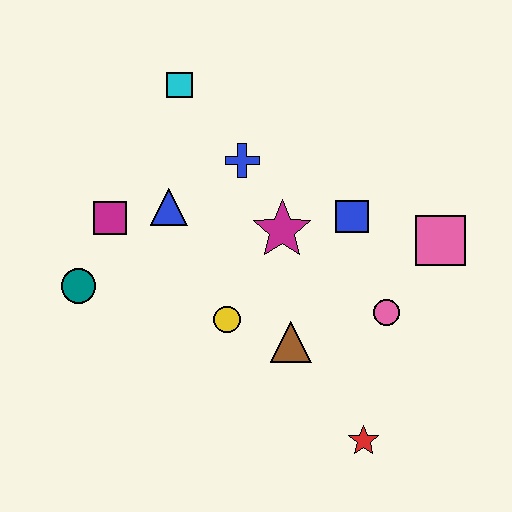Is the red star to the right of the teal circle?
Yes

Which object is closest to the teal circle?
The magenta square is closest to the teal circle.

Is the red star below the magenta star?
Yes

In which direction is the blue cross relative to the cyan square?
The blue cross is below the cyan square.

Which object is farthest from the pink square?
The teal circle is farthest from the pink square.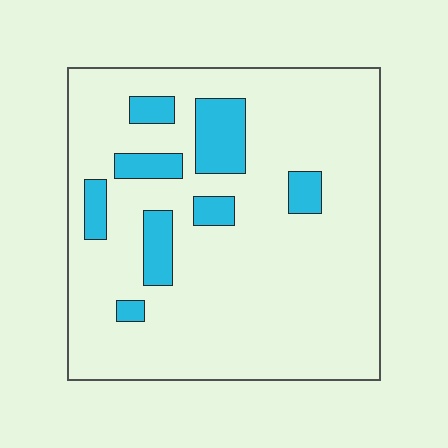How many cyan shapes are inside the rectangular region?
8.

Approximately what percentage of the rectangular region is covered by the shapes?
Approximately 15%.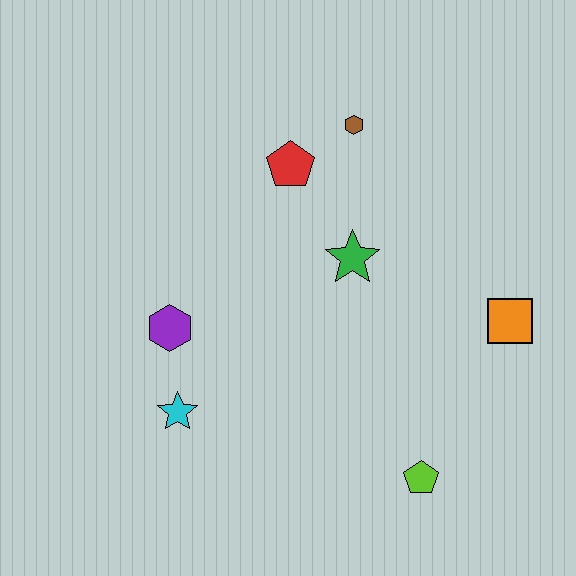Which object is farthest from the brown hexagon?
The lime pentagon is farthest from the brown hexagon.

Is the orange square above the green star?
No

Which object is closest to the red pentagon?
The brown hexagon is closest to the red pentagon.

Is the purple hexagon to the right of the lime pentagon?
No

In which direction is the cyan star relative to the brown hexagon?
The cyan star is below the brown hexagon.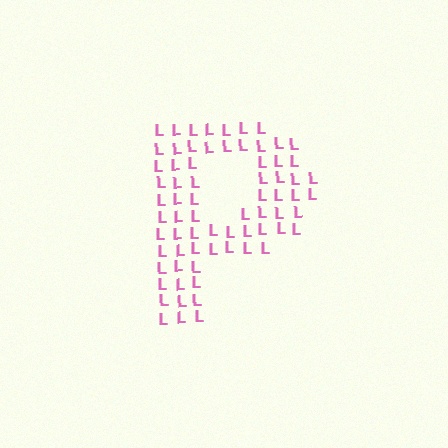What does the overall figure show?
The overall figure shows the letter P.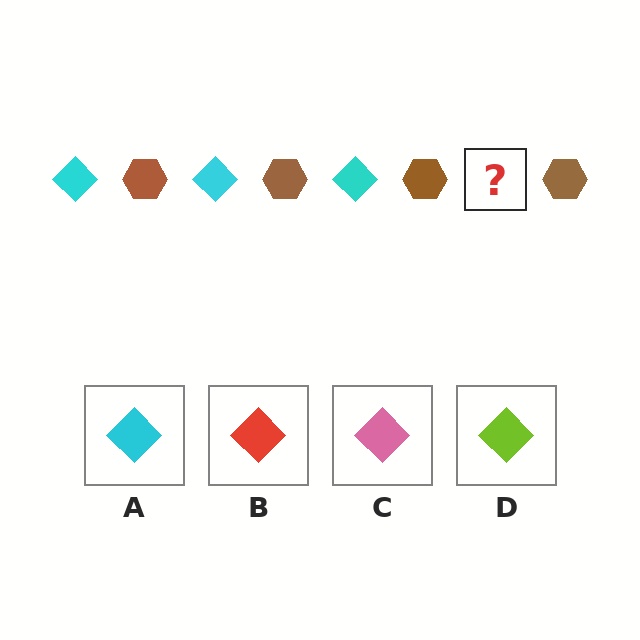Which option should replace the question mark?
Option A.